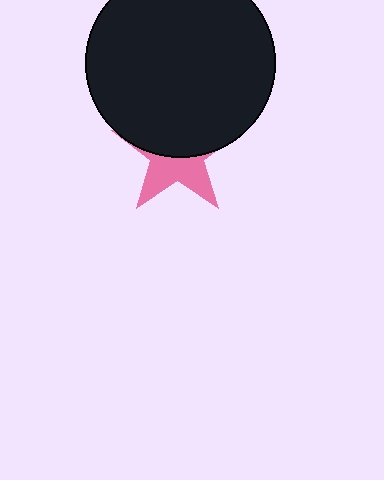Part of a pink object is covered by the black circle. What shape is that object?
It is a star.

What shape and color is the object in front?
The object in front is a black circle.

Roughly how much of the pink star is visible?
A small part of it is visible (roughly 43%).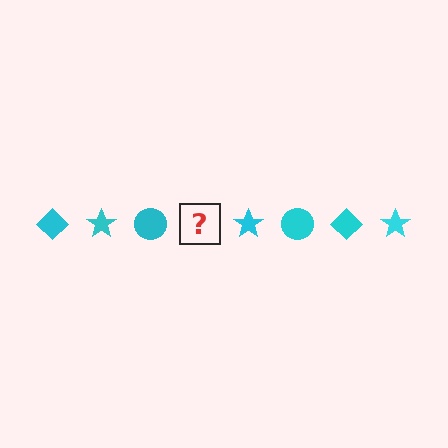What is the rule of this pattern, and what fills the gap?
The rule is that the pattern cycles through diamond, star, circle shapes in cyan. The gap should be filled with a cyan diamond.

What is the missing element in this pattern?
The missing element is a cyan diamond.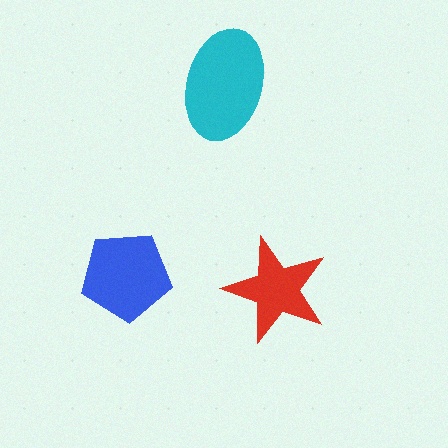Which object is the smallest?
The red star.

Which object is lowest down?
The red star is bottommost.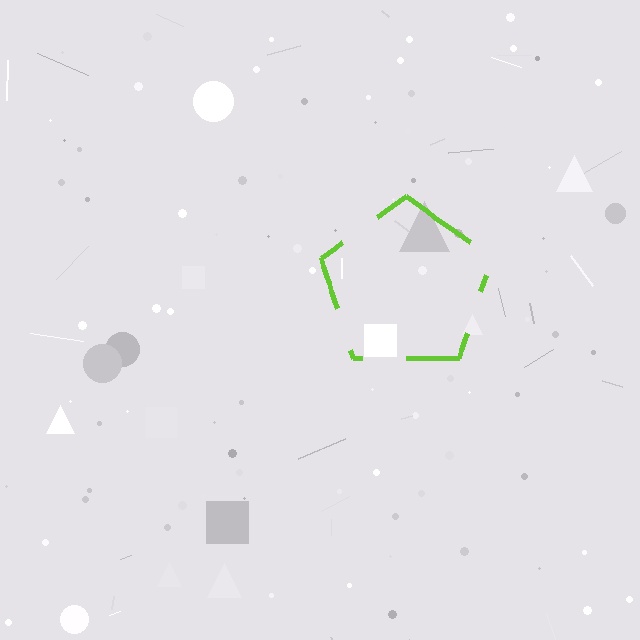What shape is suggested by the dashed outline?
The dashed outline suggests a pentagon.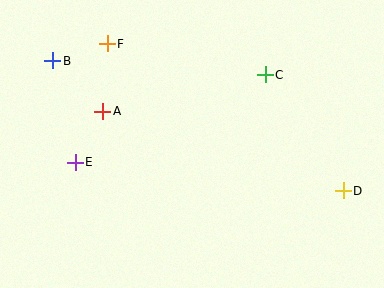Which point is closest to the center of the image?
Point A at (102, 111) is closest to the center.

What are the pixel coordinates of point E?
Point E is at (75, 162).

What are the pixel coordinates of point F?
Point F is at (107, 44).